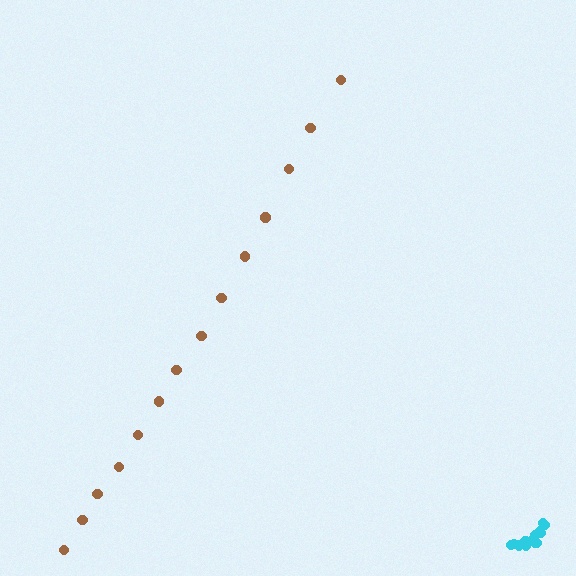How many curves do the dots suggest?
There are 2 distinct paths.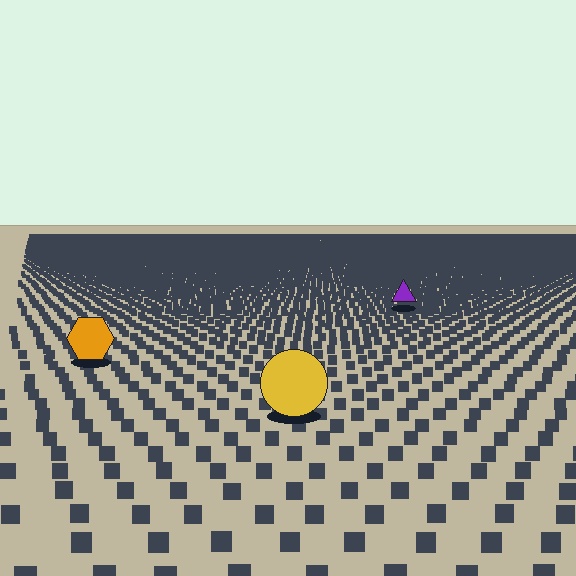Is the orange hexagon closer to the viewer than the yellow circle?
No. The yellow circle is closer — you can tell from the texture gradient: the ground texture is coarser near it.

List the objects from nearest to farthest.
From nearest to farthest: the yellow circle, the orange hexagon, the purple triangle.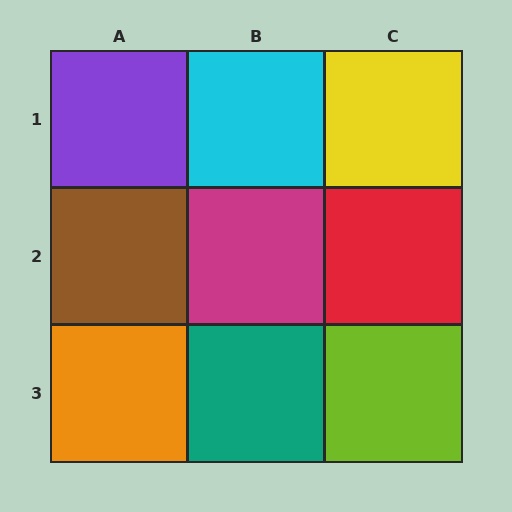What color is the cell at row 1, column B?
Cyan.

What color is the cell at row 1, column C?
Yellow.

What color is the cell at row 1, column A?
Purple.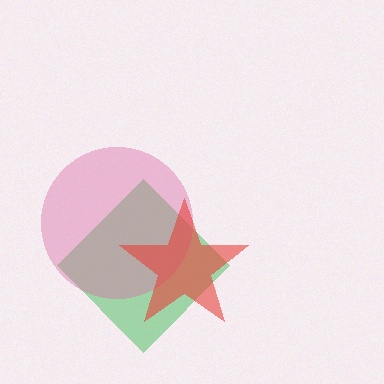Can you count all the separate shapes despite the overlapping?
Yes, there are 3 separate shapes.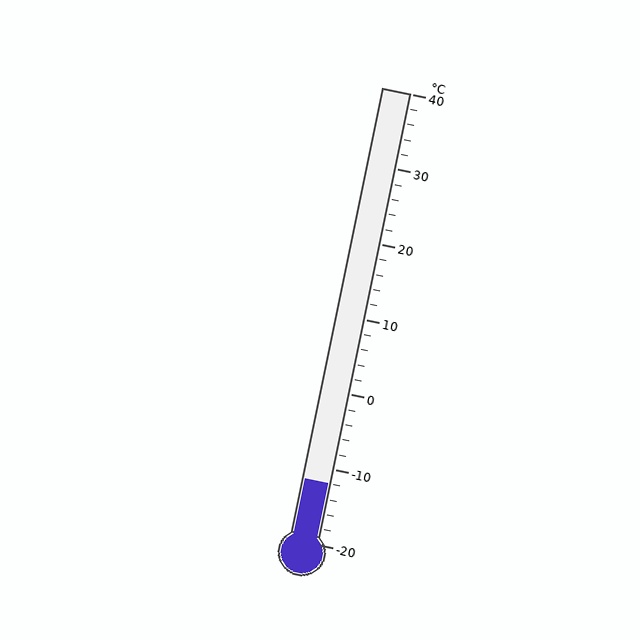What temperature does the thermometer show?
The thermometer shows approximately -12°C.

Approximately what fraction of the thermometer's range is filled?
The thermometer is filled to approximately 15% of its range.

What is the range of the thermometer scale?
The thermometer scale ranges from -20°C to 40°C.